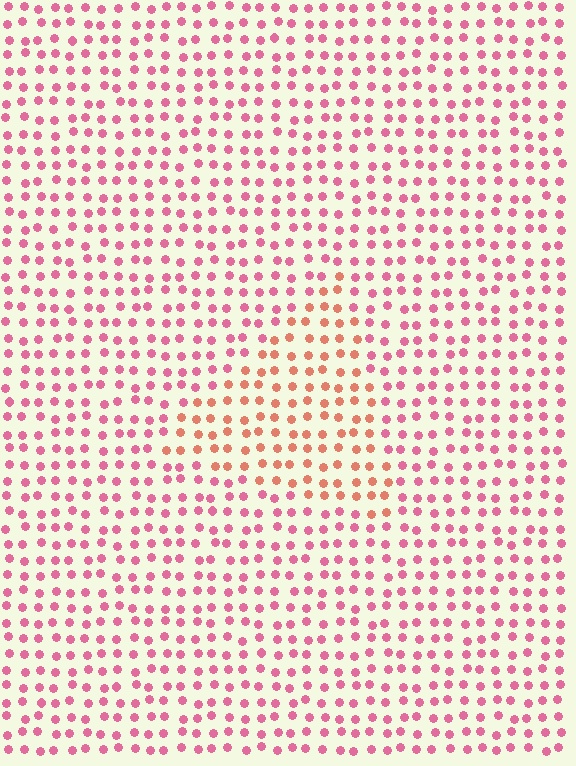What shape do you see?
I see a triangle.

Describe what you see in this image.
The image is filled with small pink elements in a uniform arrangement. A triangle-shaped region is visible where the elements are tinted to a slightly different hue, forming a subtle color boundary.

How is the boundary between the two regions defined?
The boundary is defined purely by a slight shift in hue (about 35 degrees). Spacing, size, and orientation are identical on both sides.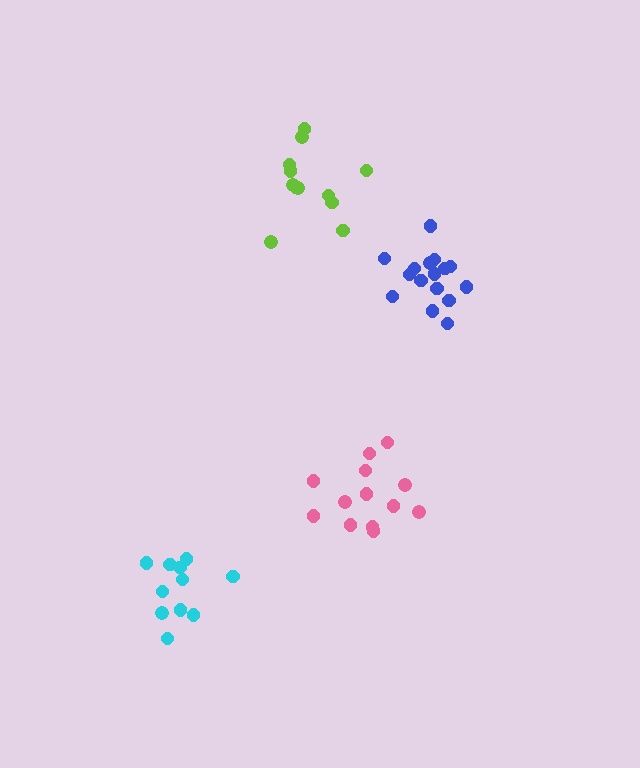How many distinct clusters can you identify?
There are 4 distinct clusters.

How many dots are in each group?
Group 1: 11 dots, Group 2: 16 dots, Group 3: 12 dots, Group 4: 13 dots (52 total).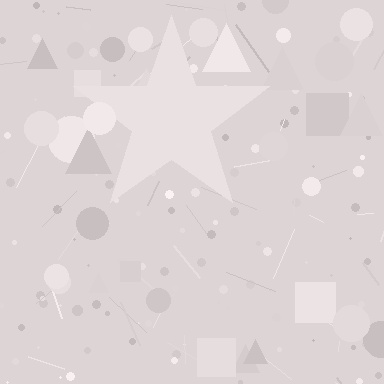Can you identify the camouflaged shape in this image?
The camouflaged shape is a star.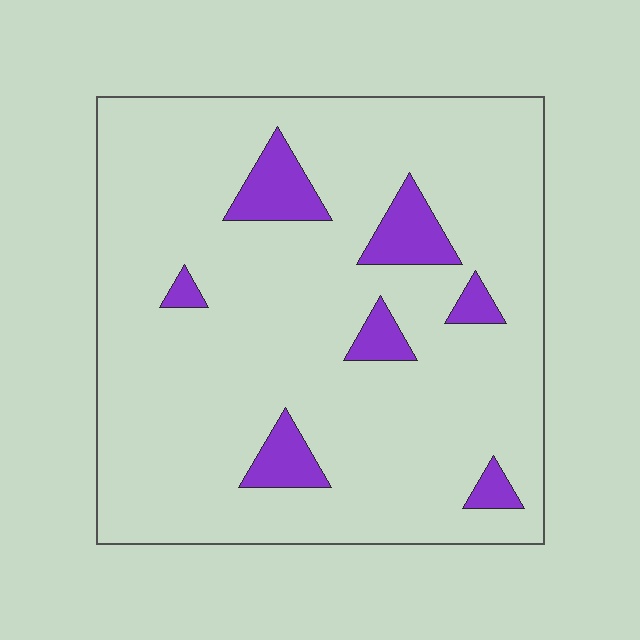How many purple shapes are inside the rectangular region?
7.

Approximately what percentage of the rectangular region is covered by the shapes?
Approximately 10%.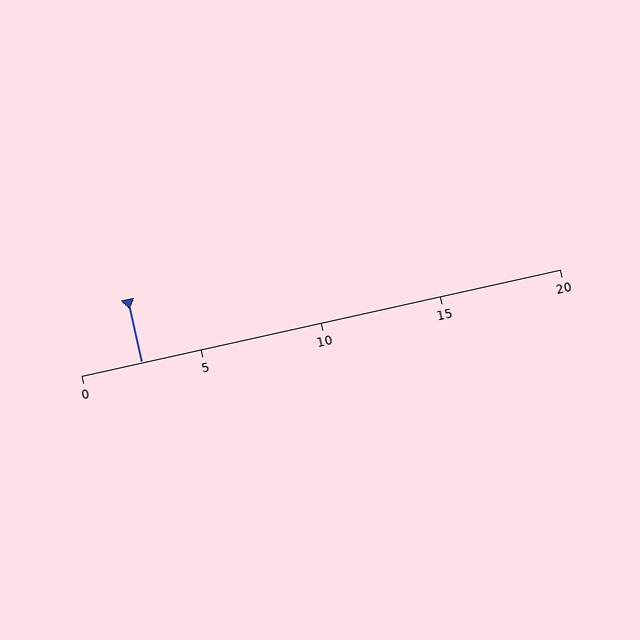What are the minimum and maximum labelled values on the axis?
The axis runs from 0 to 20.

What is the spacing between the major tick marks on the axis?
The major ticks are spaced 5 apart.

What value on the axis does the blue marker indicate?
The marker indicates approximately 2.5.